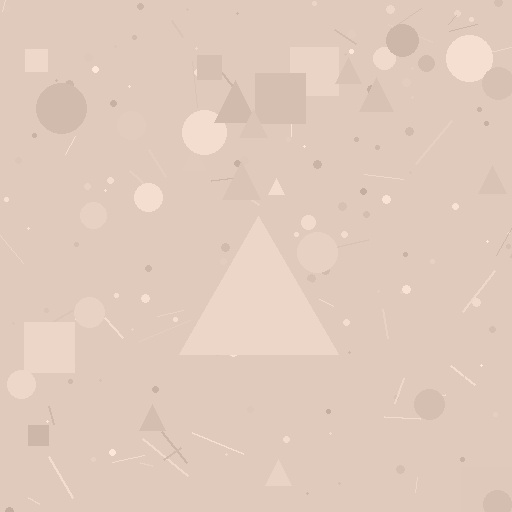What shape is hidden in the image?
A triangle is hidden in the image.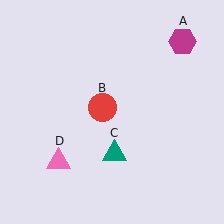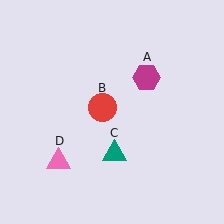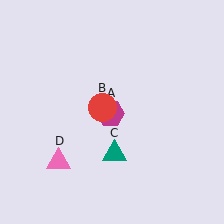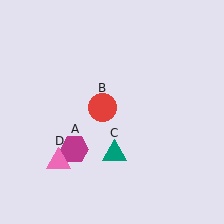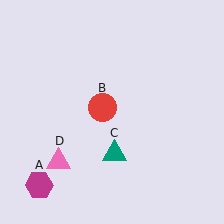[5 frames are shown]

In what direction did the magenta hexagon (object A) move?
The magenta hexagon (object A) moved down and to the left.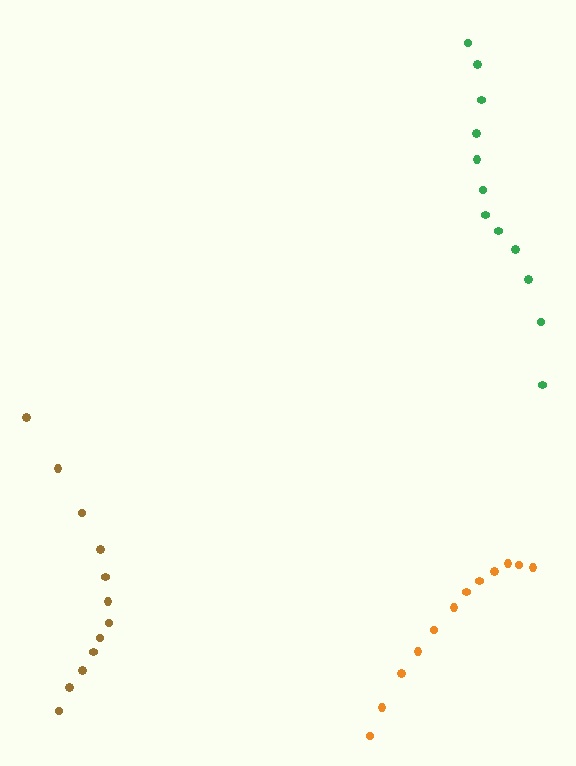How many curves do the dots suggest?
There are 3 distinct paths.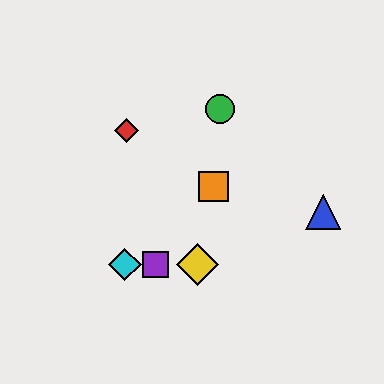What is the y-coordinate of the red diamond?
The red diamond is at y≈130.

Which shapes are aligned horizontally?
The yellow diamond, the purple square, the cyan diamond are aligned horizontally.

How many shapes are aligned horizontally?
3 shapes (the yellow diamond, the purple square, the cyan diamond) are aligned horizontally.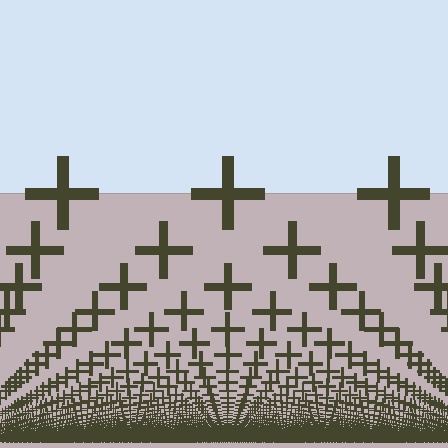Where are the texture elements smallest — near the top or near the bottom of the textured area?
Near the bottom.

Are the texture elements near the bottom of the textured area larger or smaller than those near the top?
Smaller. The gradient is inverted — elements near the bottom are smaller and denser.